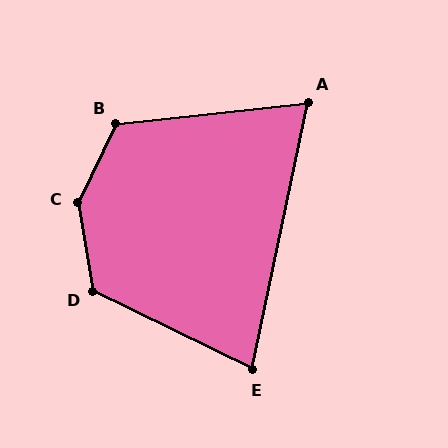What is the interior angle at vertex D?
Approximately 125 degrees (obtuse).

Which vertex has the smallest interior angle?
A, at approximately 72 degrees.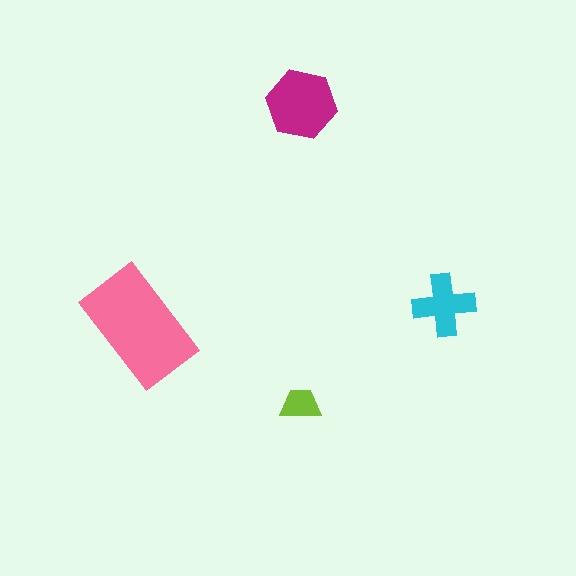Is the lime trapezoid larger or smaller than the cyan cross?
Smaller.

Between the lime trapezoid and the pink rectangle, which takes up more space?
The pink rectangle.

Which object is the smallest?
The lime trapezoid.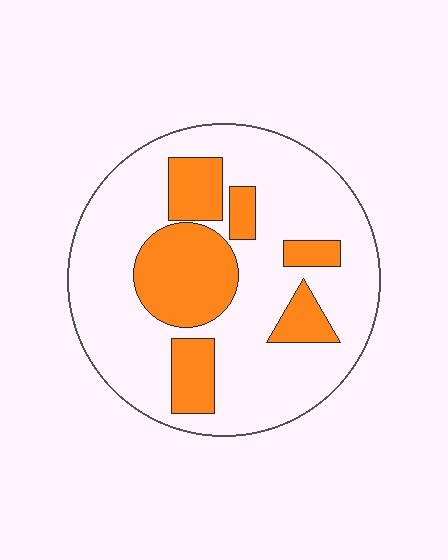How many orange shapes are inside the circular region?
6.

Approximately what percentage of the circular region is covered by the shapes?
Approximately 25%.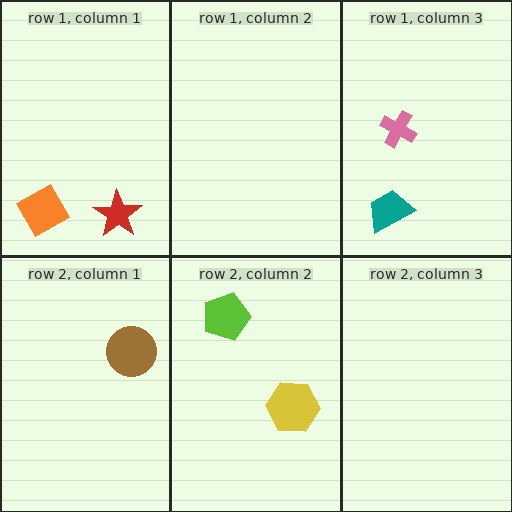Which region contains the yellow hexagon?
The row 2, column 2 region.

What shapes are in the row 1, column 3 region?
The teal trapezoid, the pink cross.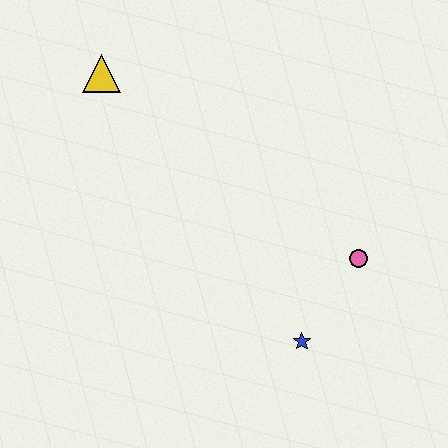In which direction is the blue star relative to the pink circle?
The blue star is below the pink circle.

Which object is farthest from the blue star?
The yellow triangle is farthest from the blue star.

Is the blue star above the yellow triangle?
No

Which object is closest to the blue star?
The pink circle is closest to the blue star.